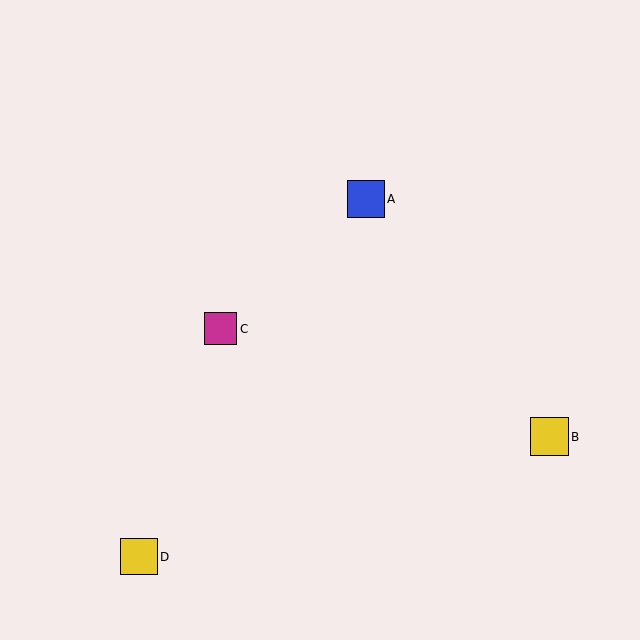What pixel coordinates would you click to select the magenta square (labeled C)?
Click at (221, 329) to select the magenta square C.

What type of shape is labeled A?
Shape A is a blue square.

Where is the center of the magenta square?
The center of the magenta square is at (221, 329).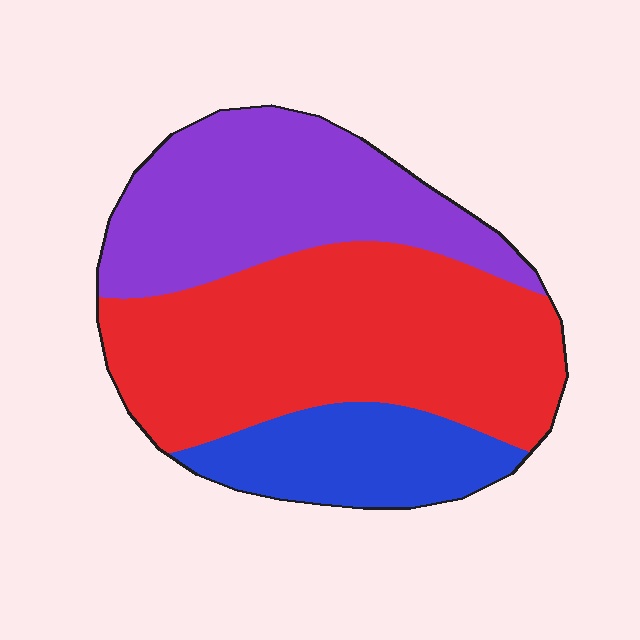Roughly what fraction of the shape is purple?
Purple takes up between a sixth and a third of the shape.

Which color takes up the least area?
Blue, at roughly 20%.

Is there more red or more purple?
Red.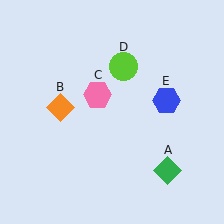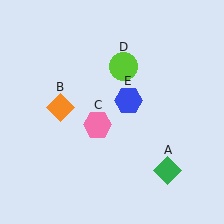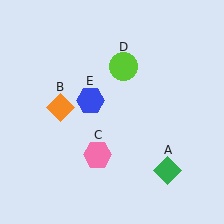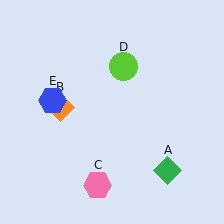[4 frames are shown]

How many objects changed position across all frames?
2 objects changed position: pink hexagon (object C), blue hexagon (object E).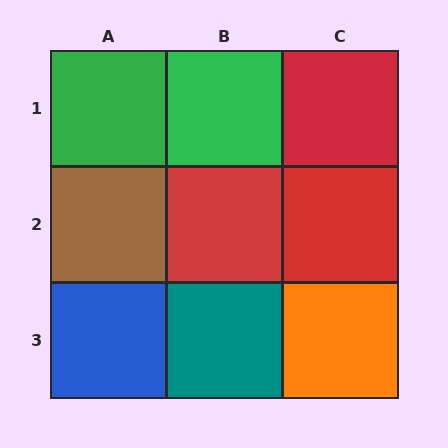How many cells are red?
3 cells are red.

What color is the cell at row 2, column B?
Red.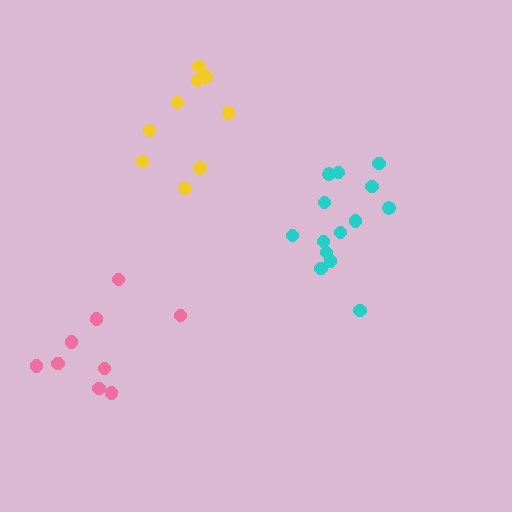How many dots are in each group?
Group 1: 9 dots, Group 2: 14 dots, Group 3: 9 dots (32 total).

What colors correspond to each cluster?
The clusters are colored: yellow, cyan, pink.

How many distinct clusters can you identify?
There are 3 distinct clusters.